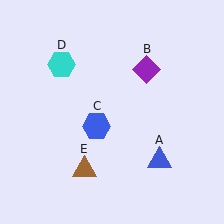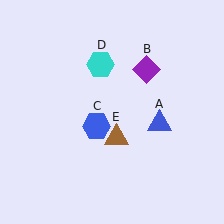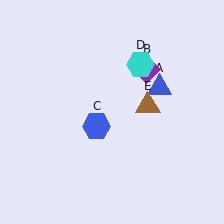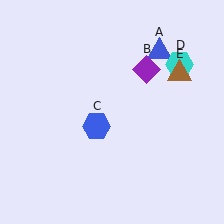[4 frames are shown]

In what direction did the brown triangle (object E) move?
The brown triangle (object E) moved up and to the right.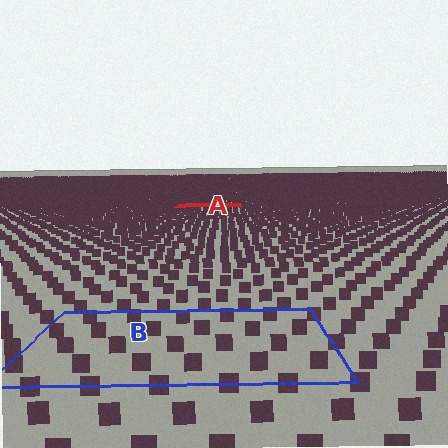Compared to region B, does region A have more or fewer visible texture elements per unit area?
Region A has more texture elements per unit area — they are packed more densely because it is farther away.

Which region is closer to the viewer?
Region B is closer. The texture elements there are larger and more spread out.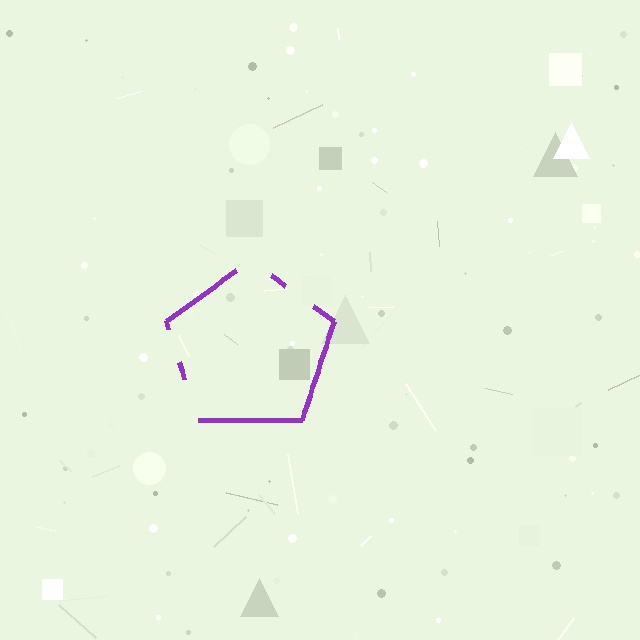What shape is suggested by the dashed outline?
The dashed outline suggests a pentagon.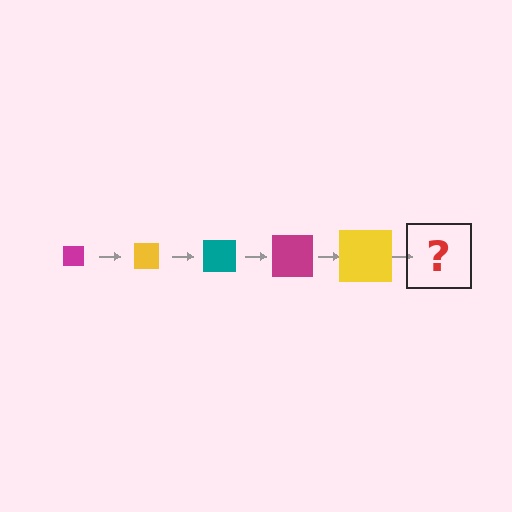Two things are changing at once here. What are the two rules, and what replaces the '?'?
The two rules are that the square grows larger each step and the color cycles through magenta, yellow, and teal. The '?' should be a teal square, larger than the previous one.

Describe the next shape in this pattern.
It should be a teal square, larger than the previous one.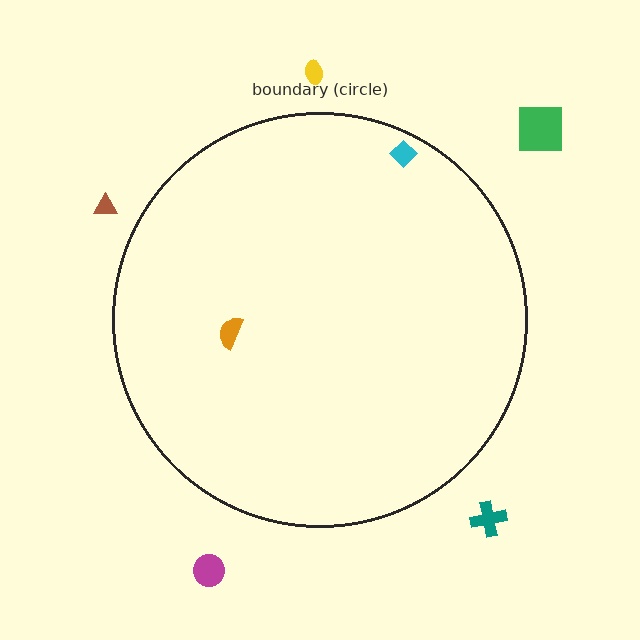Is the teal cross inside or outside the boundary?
Outside.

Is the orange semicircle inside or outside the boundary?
Inside.